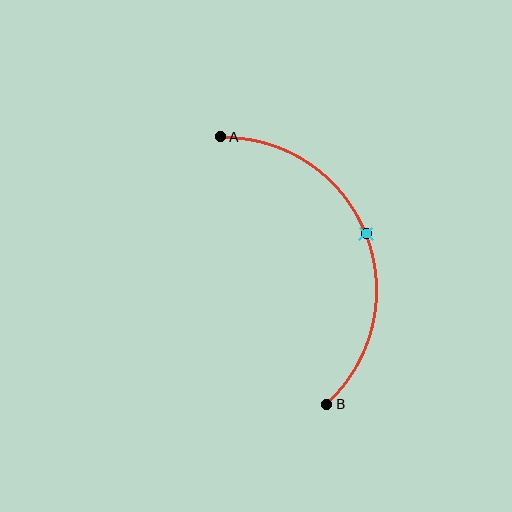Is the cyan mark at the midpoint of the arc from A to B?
Yes. The cyan mark lies on the arc at equal arc-length from both A and B — it is the arc midpoint.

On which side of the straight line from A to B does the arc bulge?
The arc bulges to the right of the straight line connecting A and B.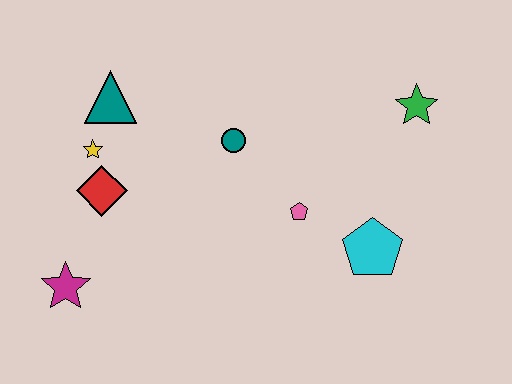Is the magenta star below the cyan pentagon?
Yes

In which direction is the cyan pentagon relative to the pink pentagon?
The cyan pentagon is to the right of the pink pentagon.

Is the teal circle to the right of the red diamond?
Yes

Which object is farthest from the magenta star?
The green star is farthest from the magenta star.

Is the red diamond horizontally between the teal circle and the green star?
No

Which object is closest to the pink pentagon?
The cyan pentagon is closest to the pink pentagon.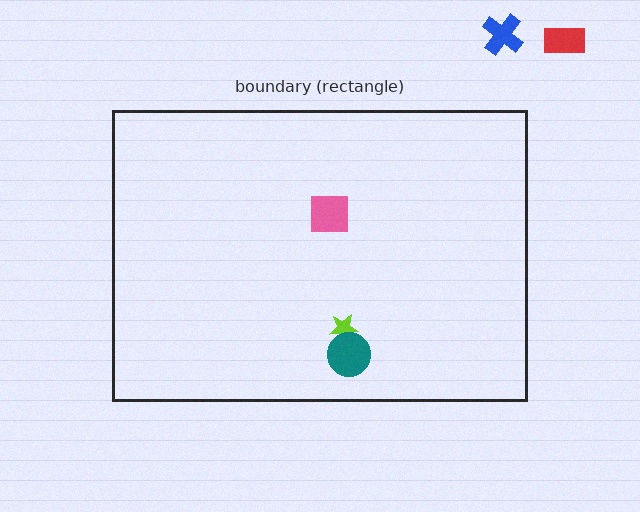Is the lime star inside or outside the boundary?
Inside.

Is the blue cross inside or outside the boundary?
Outside.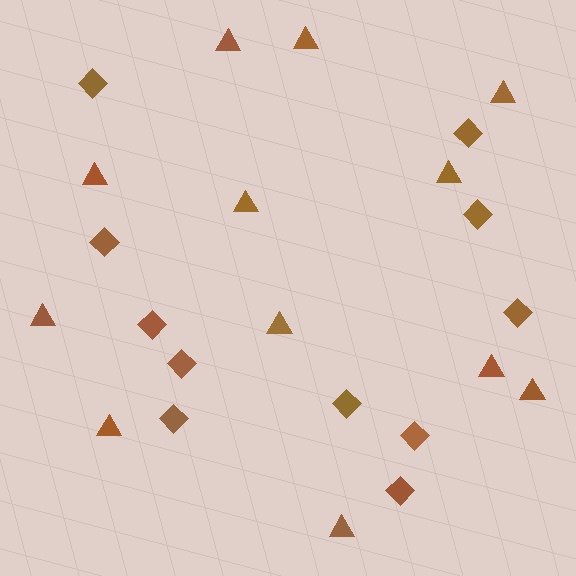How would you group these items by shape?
There are 2 groups: one group of diamonds (11) and one group of triangles (12).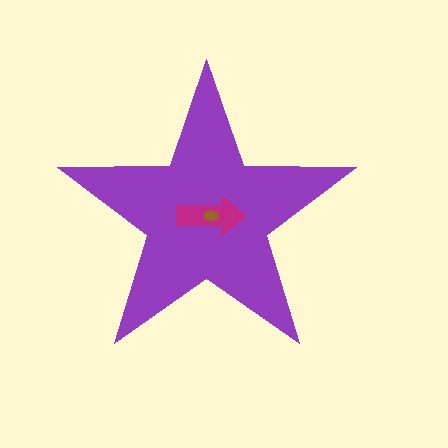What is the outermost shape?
The purple star.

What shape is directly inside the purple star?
The magenta arrow.